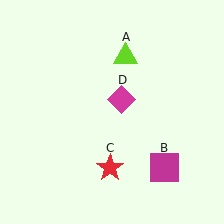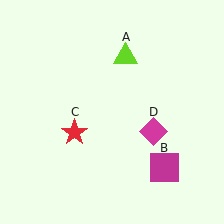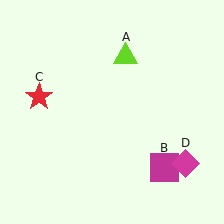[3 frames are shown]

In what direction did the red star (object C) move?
The red star (object C) moved up and to the left.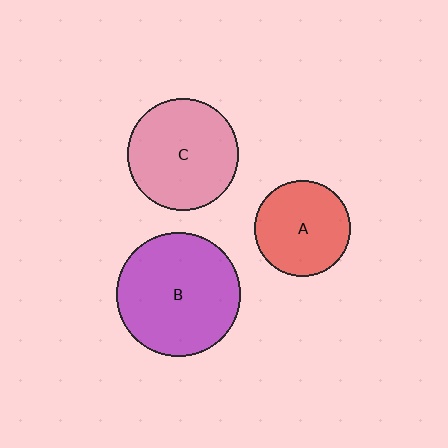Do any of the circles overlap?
No, none of the circles overlap.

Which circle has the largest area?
Circle B (purple).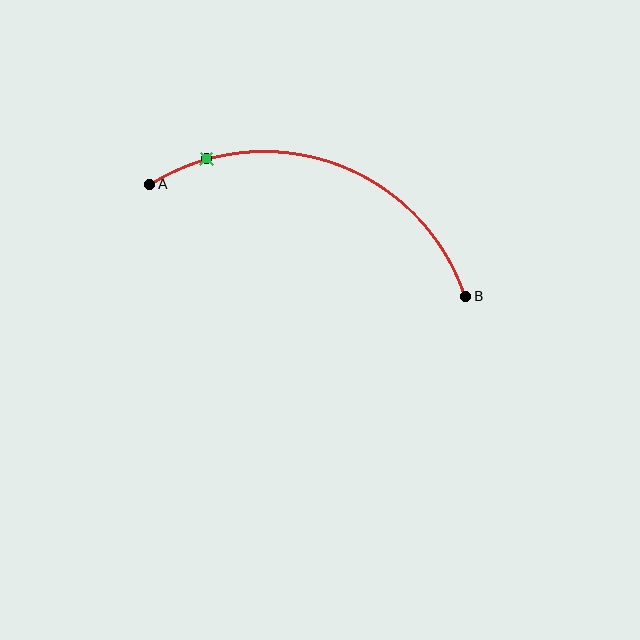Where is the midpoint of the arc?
The arc midpoint is the point on the curve farthest from the straight line joining A and B. It sits above that line.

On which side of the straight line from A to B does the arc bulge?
The arc bulges above the straight line connecting A and B.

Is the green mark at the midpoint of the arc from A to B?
No. The green mark lies on the arc but is closer to endpoint A. The arc midpoint would be at the point on the curve equidistant along the arc from both A and B.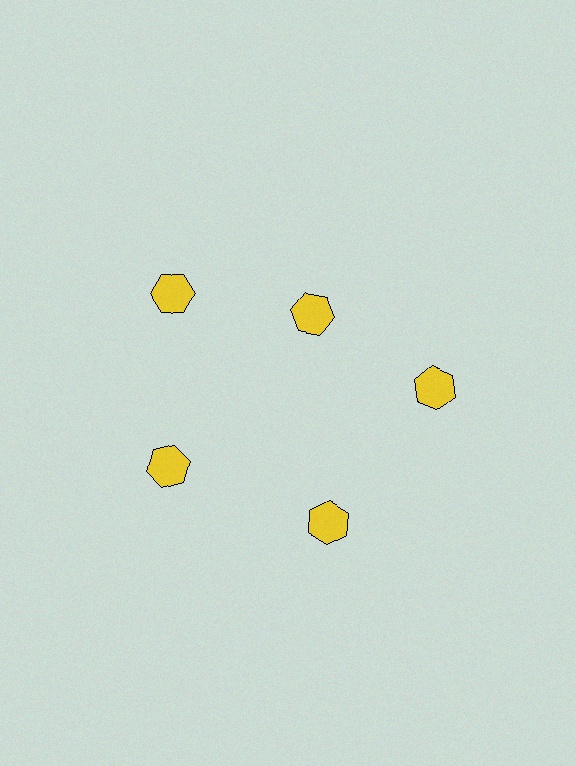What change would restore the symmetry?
The symmetry would be restored by moving it outward, back onto the ring so that all 5 hexagons sit at equal angles and equal distance from the center.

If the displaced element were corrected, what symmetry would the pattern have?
It would have 5-fold rotational symmetry — the pattern would map onto itself every 72 degrees.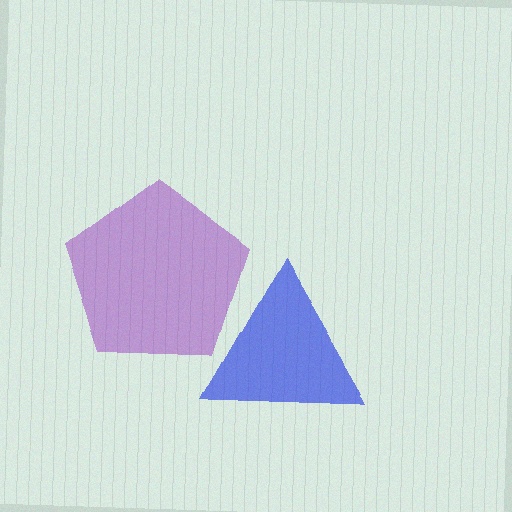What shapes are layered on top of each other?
The layered shapes are: a blue triangle, a purple pentagon.